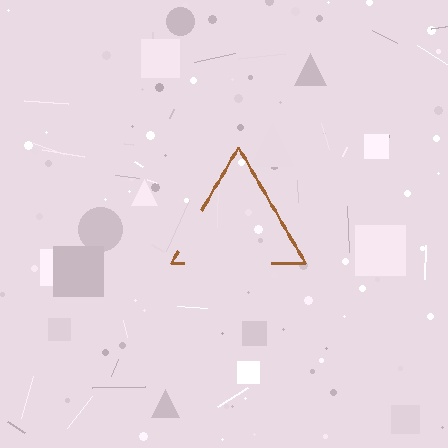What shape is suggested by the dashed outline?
The dashed outline suggests a triangle.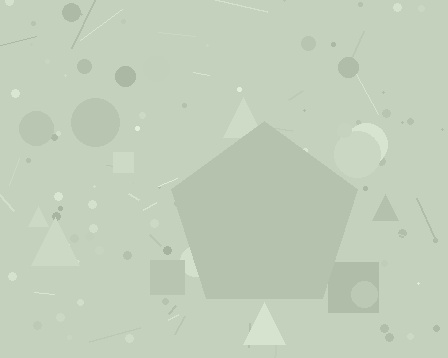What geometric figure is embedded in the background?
A pentagon is embedded in the background.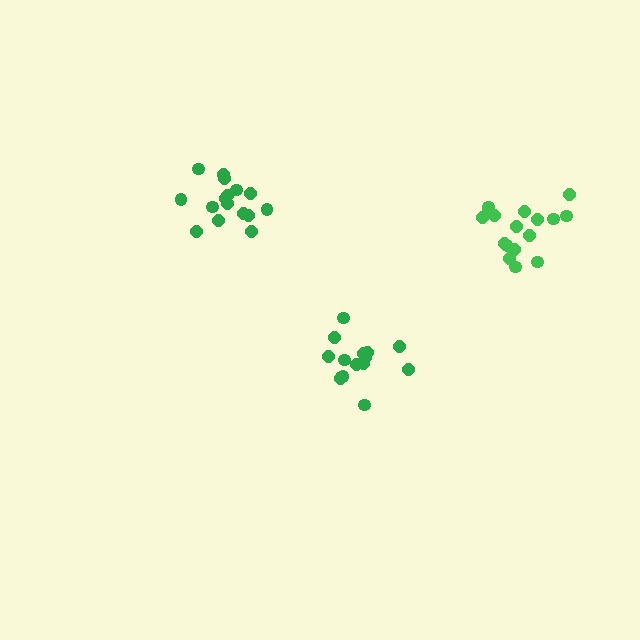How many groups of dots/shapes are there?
There are 3 groups.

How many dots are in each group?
Group 1: 15 dots, Group 2: 17 dots, Group 3: 16 dots (48 total).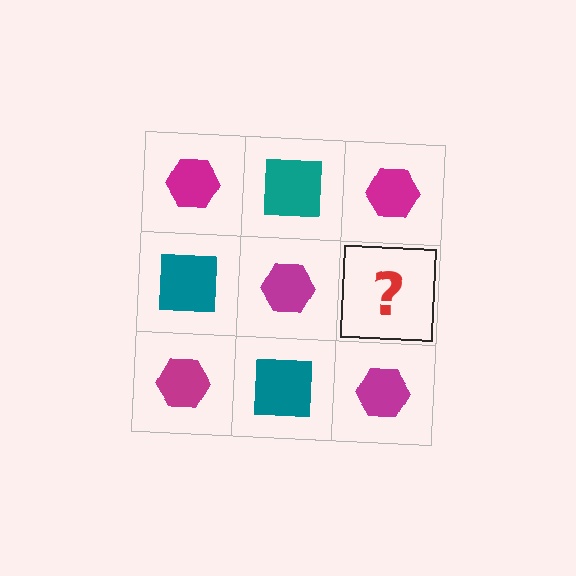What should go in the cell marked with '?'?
The missing cell should contain a teal square.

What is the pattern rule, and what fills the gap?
The rule is that it alternates magenta hexagon and teal square in a checkerboard pattern. The gap should be filled with a teal square.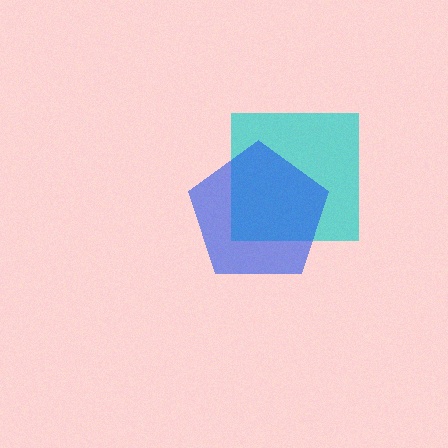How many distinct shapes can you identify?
There are 2 distinct shapes: a cyan square, a blue pentagon.